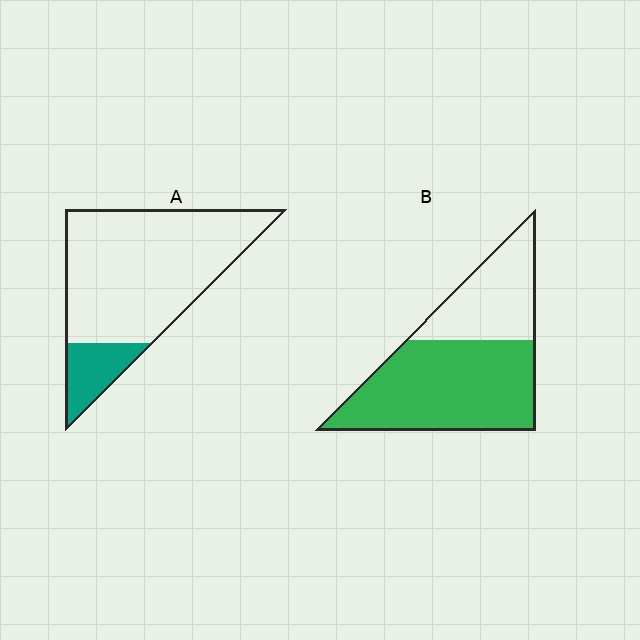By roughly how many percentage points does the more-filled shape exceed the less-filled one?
By roughly 50 percentage points (B over A).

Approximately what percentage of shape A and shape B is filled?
A is approximately 15% and B is approximately 65%.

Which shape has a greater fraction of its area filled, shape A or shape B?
Shape B.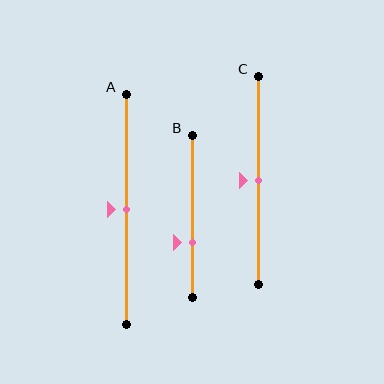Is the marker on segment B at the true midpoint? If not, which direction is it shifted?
No, the marker on segment B is shifted downward by about 16% of the segment length.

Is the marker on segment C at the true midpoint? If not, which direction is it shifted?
Yes, the marker on segment C is at the true midpoint.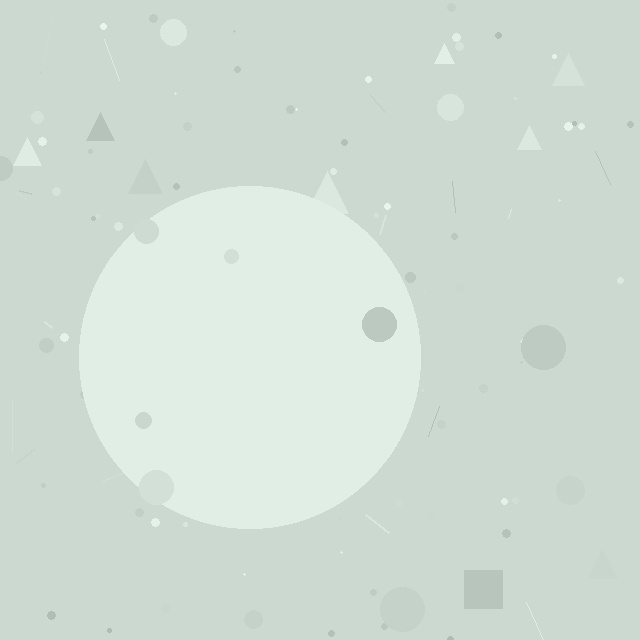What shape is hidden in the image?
A circle is hidden in the image.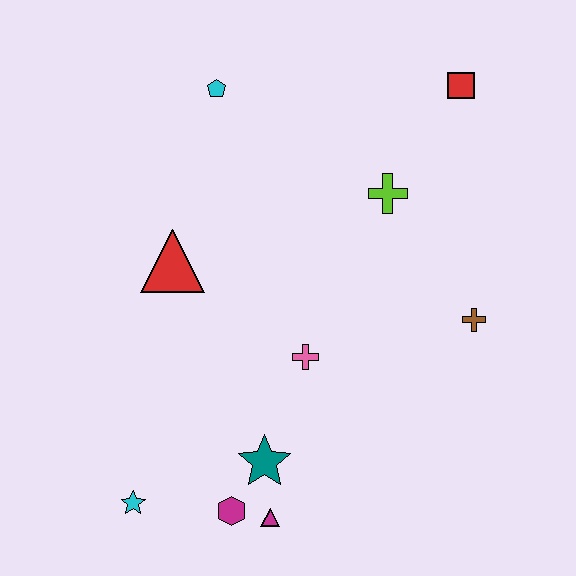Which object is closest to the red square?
The lime cross is closest to the red square.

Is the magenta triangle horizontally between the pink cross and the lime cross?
No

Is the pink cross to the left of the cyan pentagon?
No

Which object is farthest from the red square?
The cyan star is farthest from the red square.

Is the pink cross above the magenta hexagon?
Yes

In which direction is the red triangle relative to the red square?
The red triangle is to the left of the red square.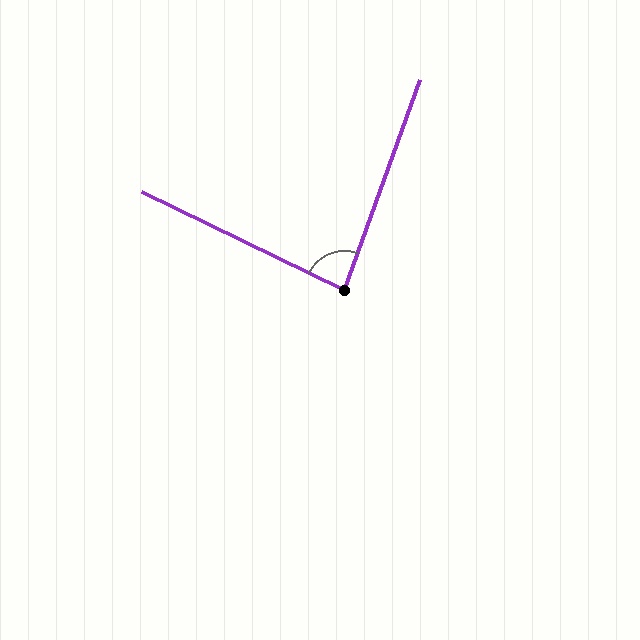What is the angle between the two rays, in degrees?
Approximately 84 degrees.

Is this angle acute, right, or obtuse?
It is acute.